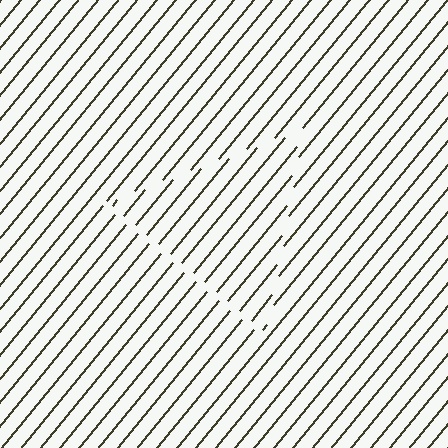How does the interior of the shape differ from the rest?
The interior of the shape contains the same grating, shifted by half a period — the contour is defined by the phase discontinuity where line-ends from the inner and outer gratings abut.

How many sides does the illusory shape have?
3 sides — the line-ends trace a triangle.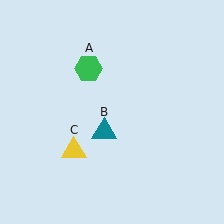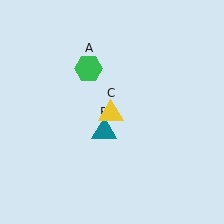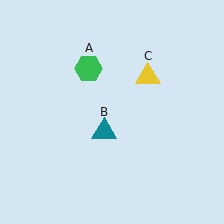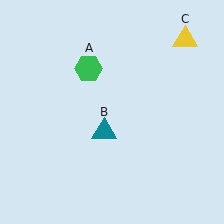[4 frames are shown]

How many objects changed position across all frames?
1 object changed position: yellow triangle (object C).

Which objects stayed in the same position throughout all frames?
Green hexagon (object A) and teal triangle (object B) remained stationary.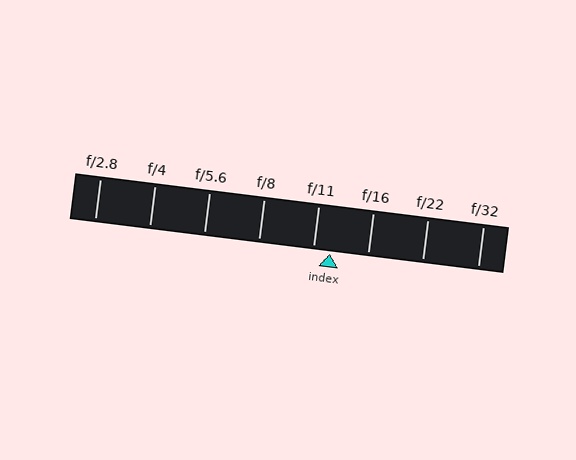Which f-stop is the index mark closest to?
The index mark is closest to f/11.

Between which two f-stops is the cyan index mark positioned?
The index mark is between f/11 and f/16.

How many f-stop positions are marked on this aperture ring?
There are 8 f-stop positions marked.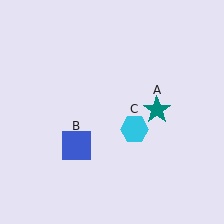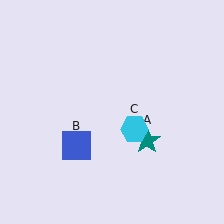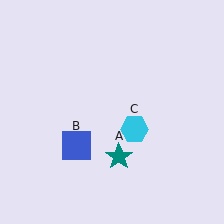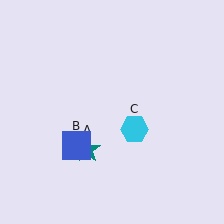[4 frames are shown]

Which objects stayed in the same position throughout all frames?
Blue square (object B) and cyan hexagon (object C) remained stationary.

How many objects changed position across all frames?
1 object changed position: teal star (object A).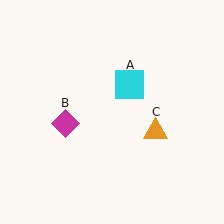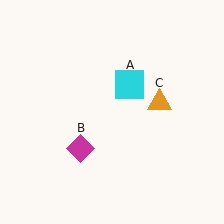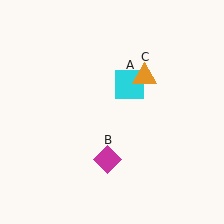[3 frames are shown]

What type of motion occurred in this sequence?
The magenta diamond (object B), orange triangle (object C) rotated counterclockwise around the center of the scene.